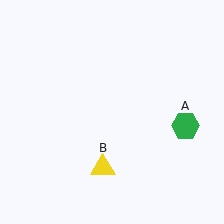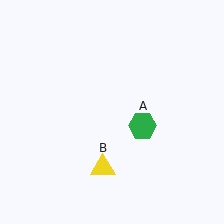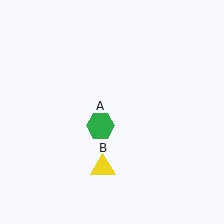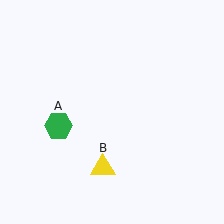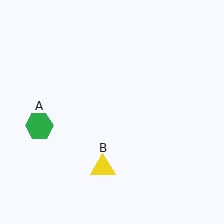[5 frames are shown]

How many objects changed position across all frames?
1 object changed position: green hexagon (object A).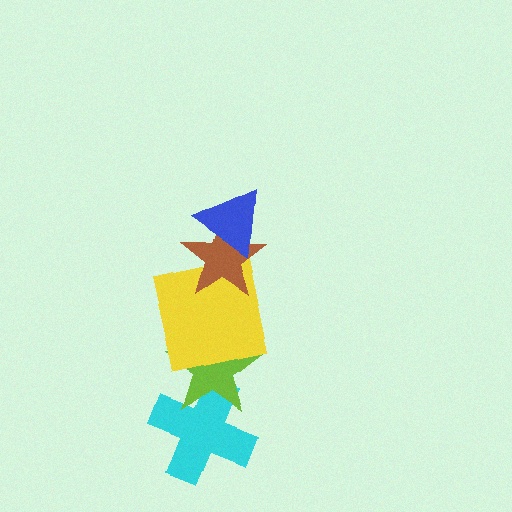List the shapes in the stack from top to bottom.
From top to bottom: the blue triangle, the brown star, the yellow square, the lime star, the cyan cross.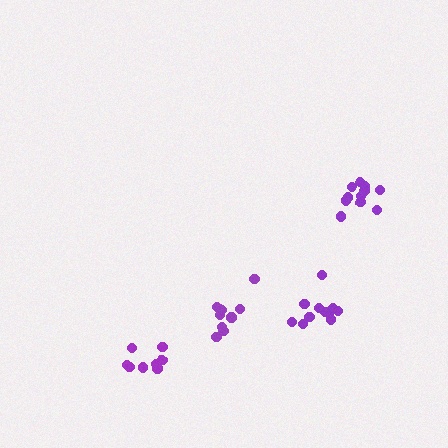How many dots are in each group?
Group 1: 10 dots, Group 2: 12 dots, Group 3: 8 dots, Group 4: 12 dots (42 total).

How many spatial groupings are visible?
There are 4 spatial groupings.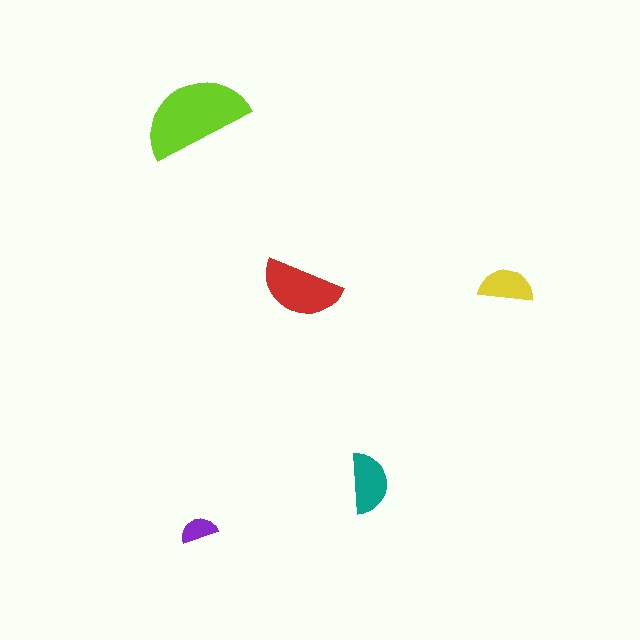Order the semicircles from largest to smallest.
the lime one, the red one, the teal one, the yellow one, the purple one.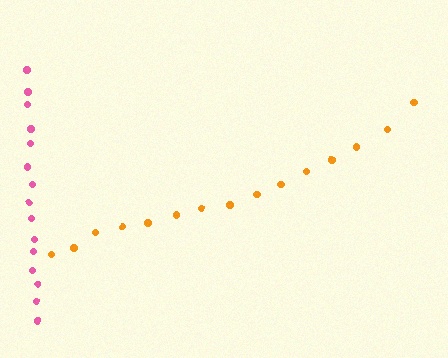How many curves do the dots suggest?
There are 2 distinct paths.